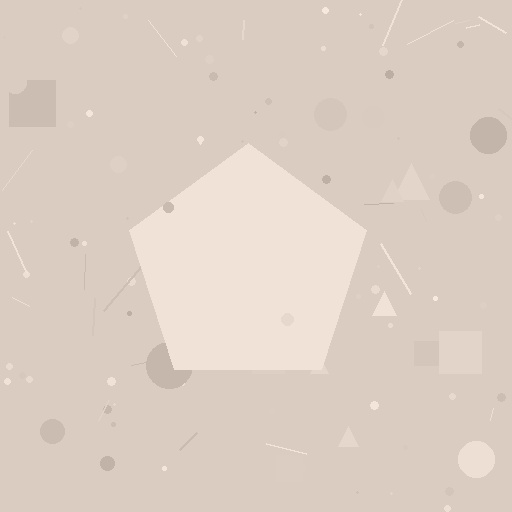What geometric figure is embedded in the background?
A pentagon is embedded in the background.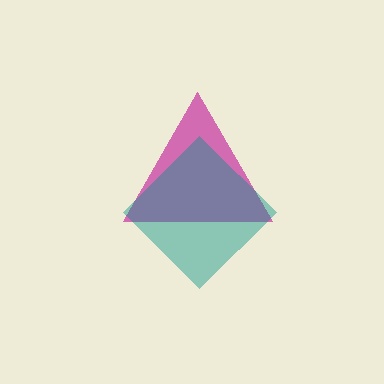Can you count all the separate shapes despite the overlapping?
Yes, there are 2 separate shapes.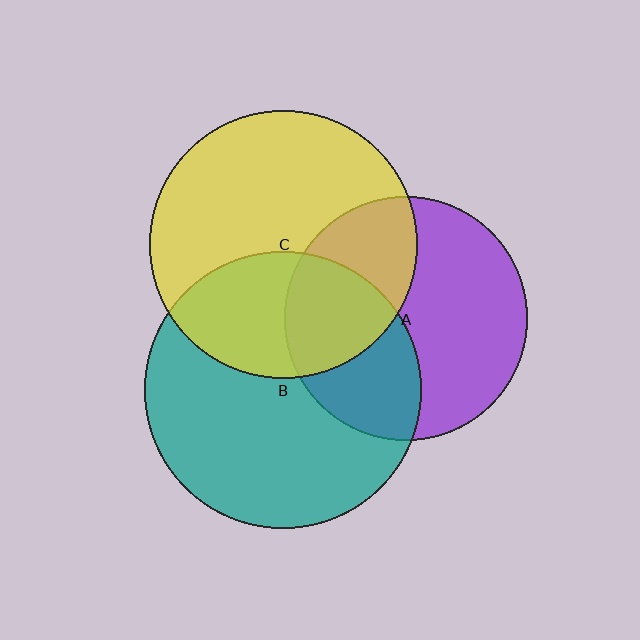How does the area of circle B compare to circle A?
Approximately 1.3 times.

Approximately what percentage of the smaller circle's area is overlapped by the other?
Approximately 40%.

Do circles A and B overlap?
Yes.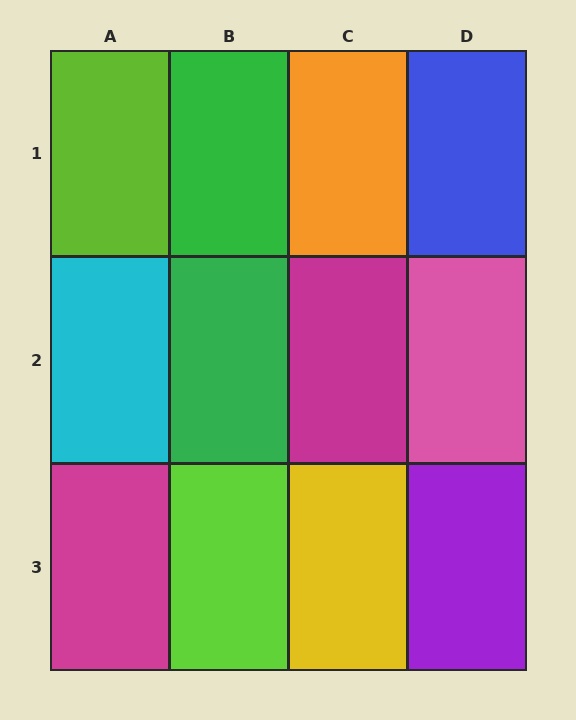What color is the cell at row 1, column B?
Green.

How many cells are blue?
1 cell is blue.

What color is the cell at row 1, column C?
Orange.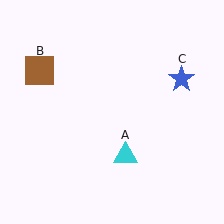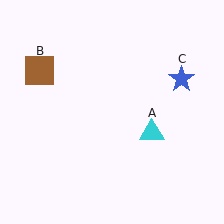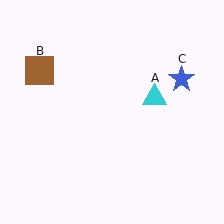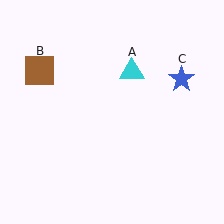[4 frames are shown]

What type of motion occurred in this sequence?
The cyan triangle (object A) rotated counterclockwise around the center of the scene.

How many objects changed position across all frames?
1 object changed position: cyan triangle (object A).